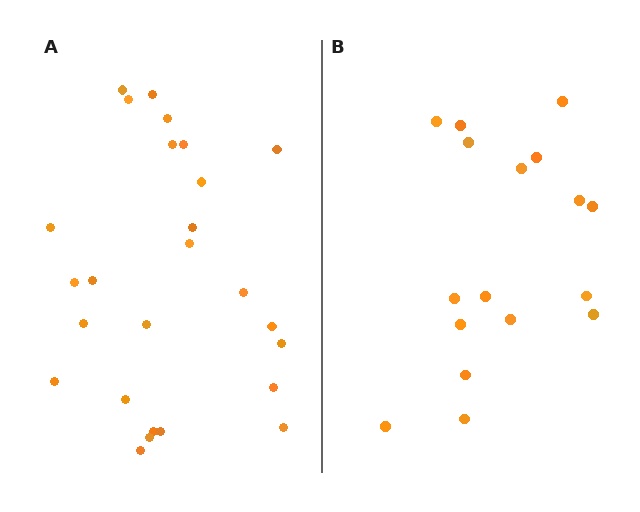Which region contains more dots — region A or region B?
Region A (the left region) has more dots.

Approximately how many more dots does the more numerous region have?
Region A has roughly 8 or so more dots than region B.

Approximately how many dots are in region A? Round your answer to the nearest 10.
About 30 dots. (The exact count is 26, which rounds to 30.)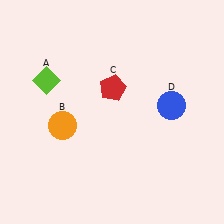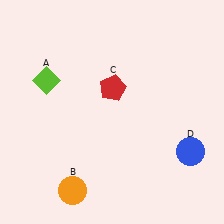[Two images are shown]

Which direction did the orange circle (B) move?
The orange circle (B) moved down.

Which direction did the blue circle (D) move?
The blue circle (D) moved down.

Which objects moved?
The objects that moved are: the orange circle (B), the blue circle (D).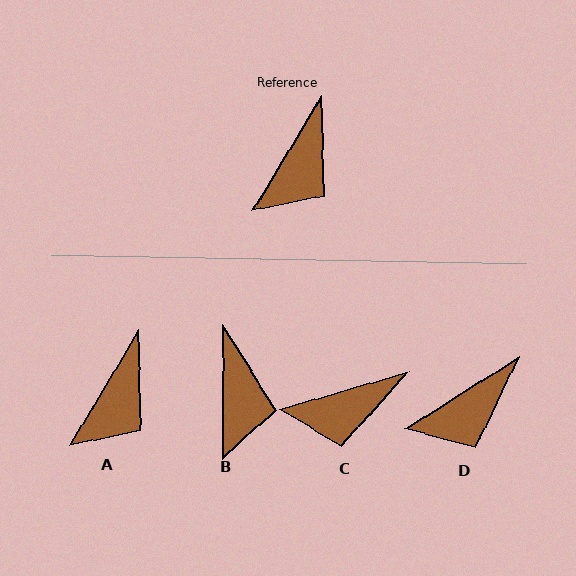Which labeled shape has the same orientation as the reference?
A.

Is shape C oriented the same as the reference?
No, it is off by about 43 degrees.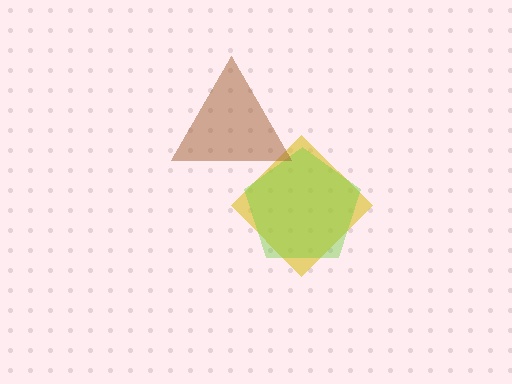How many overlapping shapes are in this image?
There are 3 overlapping shapes in the image.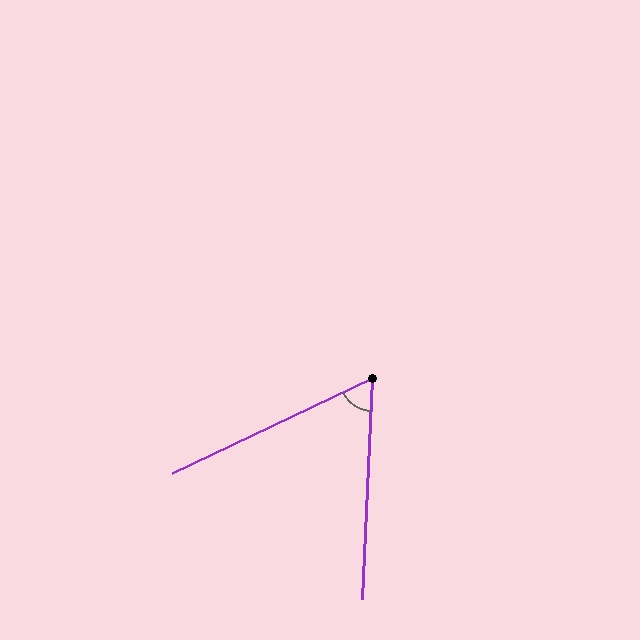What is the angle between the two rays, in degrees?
Approximately 62 degrees.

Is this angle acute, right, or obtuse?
It is acute.